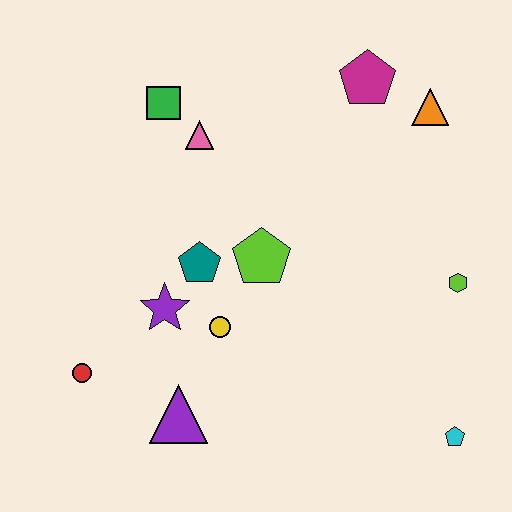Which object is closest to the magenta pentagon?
The orange triangle is closest to the magenta pentagon.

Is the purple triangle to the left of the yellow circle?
Yes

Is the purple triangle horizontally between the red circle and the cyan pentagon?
Yes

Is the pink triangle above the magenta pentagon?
No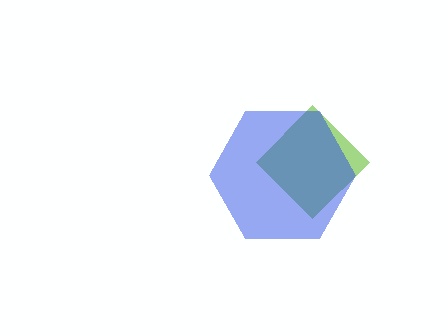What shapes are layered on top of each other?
The layered shapes are: a lime diamond, a blue hexagon.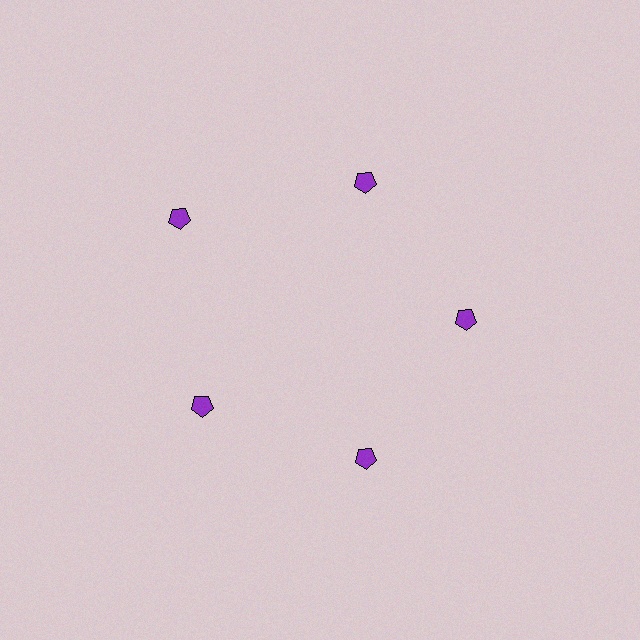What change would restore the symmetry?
The symmetry would be restored by moving it inward, back onto the ring so that all 5 pentagons sit at equal angles and equal distance from the center.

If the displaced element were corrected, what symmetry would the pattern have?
It would have 5-fold rotational symmetry — the pattern would map onto itself every 72 degrees.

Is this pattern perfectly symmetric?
No. The 5 purple pentagons are arranged in a ring, but one element near the 10 o'clock position is pushed outward from the center, breaking the 5-fold rotational symmetry.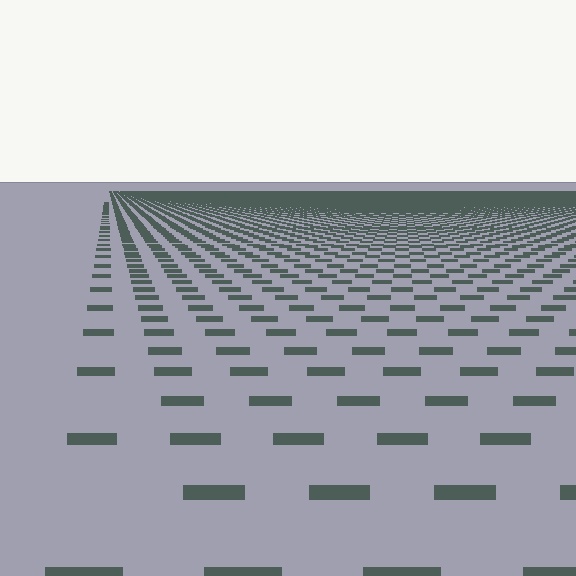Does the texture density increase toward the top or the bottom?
Density increases toward the top.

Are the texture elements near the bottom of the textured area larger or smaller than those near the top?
Larger. Near the bottom, elements are closer to the viewer and appear at a bigger on-screen size.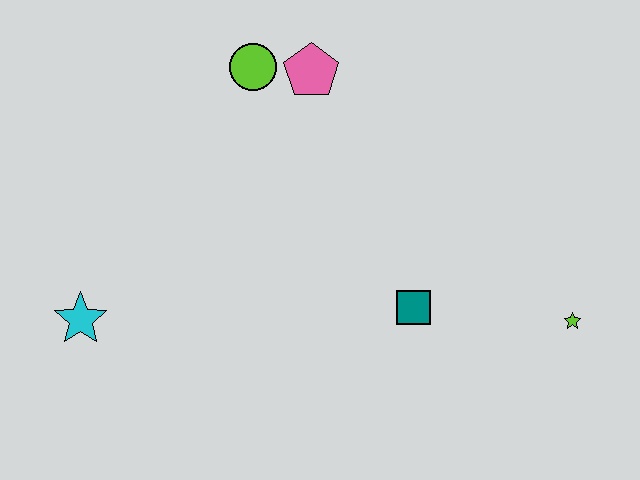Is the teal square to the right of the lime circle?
Yes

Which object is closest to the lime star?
The teal square is closest to the lime star.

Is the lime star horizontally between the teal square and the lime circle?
No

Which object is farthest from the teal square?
The cyan star is farthest from the teal square.